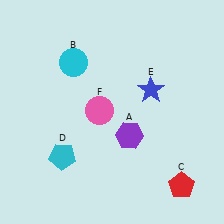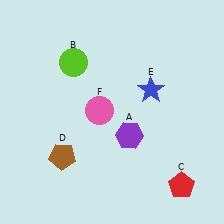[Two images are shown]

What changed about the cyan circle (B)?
In Image 1, B is cyan. In Image 2, it changed to lime.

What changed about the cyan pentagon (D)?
In Image 1, D is cyan. In Image 2, it changed to brown.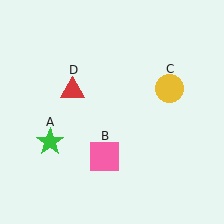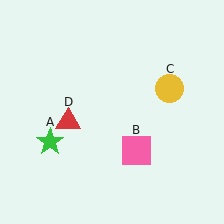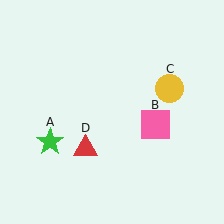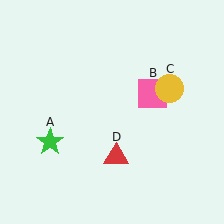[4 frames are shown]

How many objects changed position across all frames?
2 objects changed position: pink square (object B), red triangle (object D).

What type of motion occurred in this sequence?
The pink square (object B), red triangle (object D) rotated counterclockwise around the center of the scene.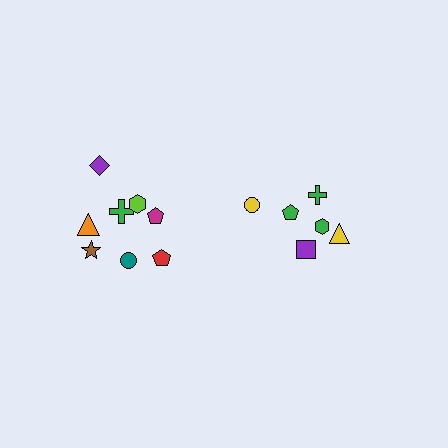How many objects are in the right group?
There are 6 objects.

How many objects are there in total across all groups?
There are 14 objects.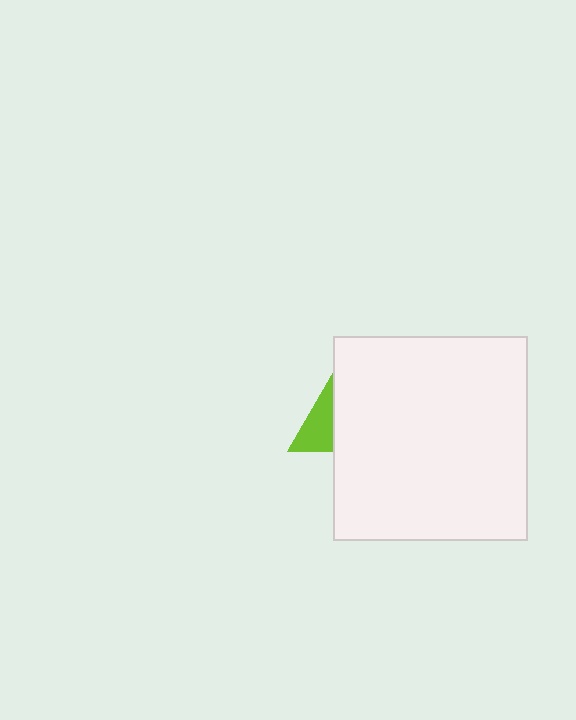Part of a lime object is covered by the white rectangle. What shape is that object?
It is a triangle.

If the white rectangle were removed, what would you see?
You would see the complete lime triangle.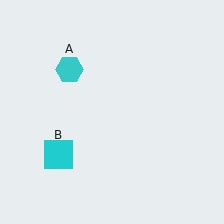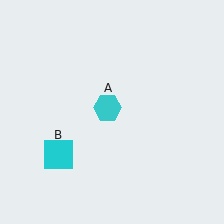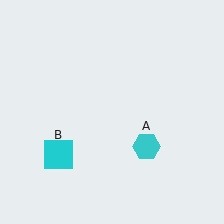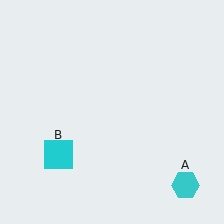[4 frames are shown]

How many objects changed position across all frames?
1 object changed position: cyan hexagon (object A).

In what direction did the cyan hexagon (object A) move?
The cyan hexagon (object A) moved down and to the right.